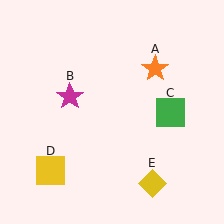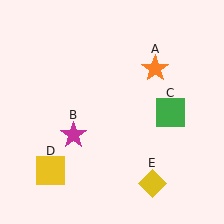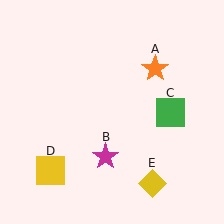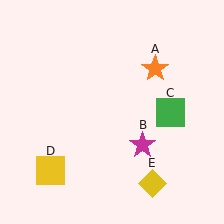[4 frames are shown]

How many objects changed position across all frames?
1 object changed position: magenta star (object B).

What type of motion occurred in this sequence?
The magenta star (object B) rotated counterclockwise around the center of the scene.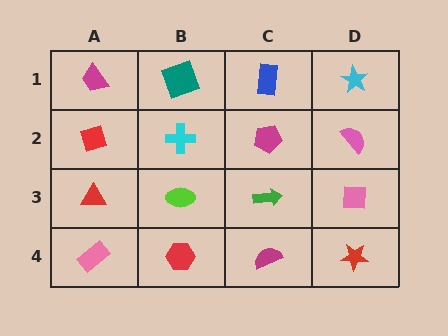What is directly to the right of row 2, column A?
A cyan cross.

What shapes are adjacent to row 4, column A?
A red triangle (row 3, column A), a red hexagon (row 4, column B).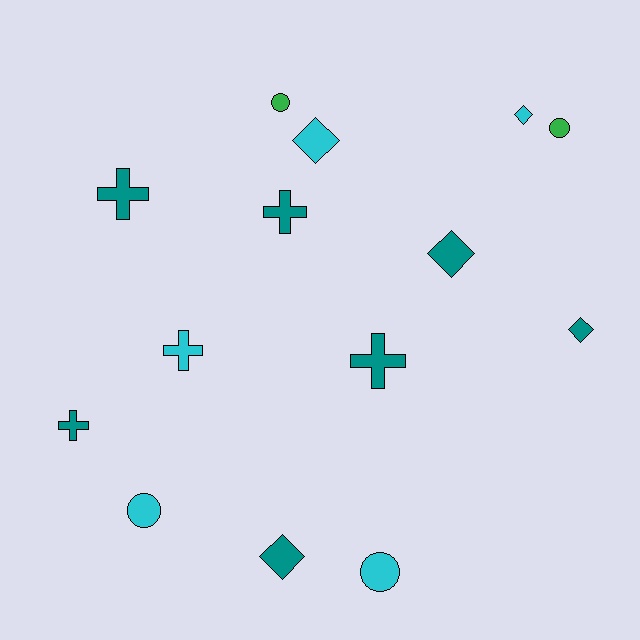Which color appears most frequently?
Teal, with 7 objects.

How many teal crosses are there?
There are 4 teal crosses.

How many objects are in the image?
There are 14 objects.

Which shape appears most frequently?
Cross, with 5 objects.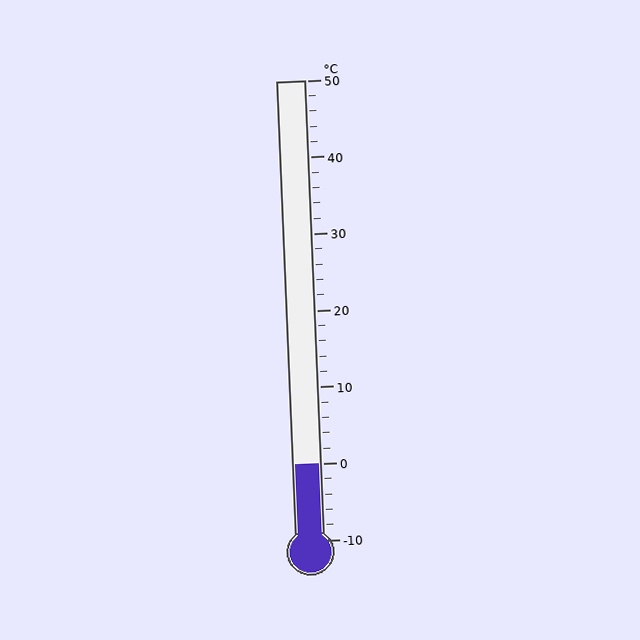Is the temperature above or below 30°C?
The temperature is below 30°C.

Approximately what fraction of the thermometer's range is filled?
The thermometer is filled to approximately 15% of its range.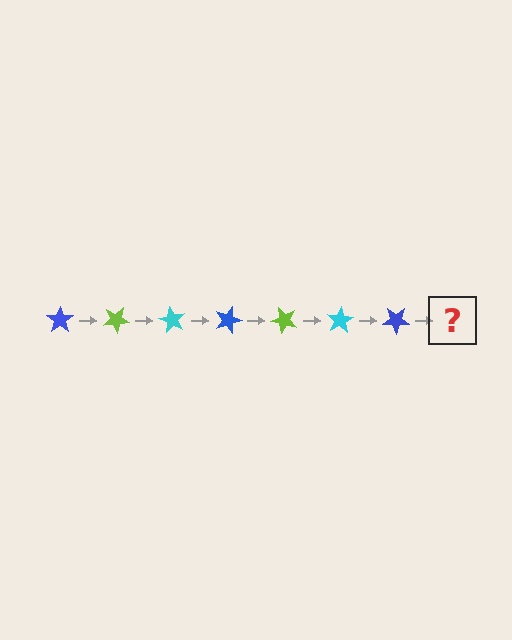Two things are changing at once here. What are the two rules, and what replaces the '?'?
The two rules are that it rotates 30 degrees each step and the color cycles through blue, lime, and cyan. The '?' should be a lime star, rotated 210 degrees from the start.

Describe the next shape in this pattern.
It should be a lime star, rotated 210 degrees from the start.